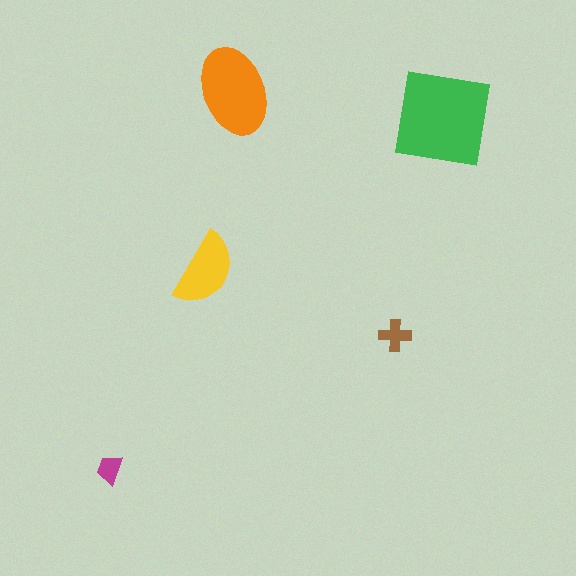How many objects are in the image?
There are 5 objects in the image.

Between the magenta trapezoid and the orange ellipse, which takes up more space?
The orange ellipse.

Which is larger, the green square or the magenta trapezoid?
The green square.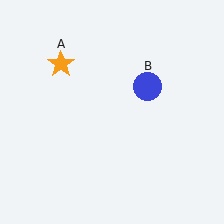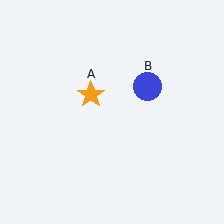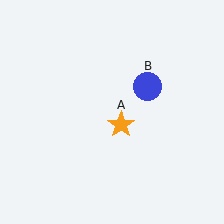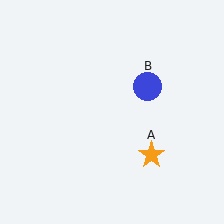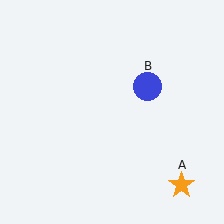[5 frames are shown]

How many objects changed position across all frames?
1 object changed position: orange star (object A).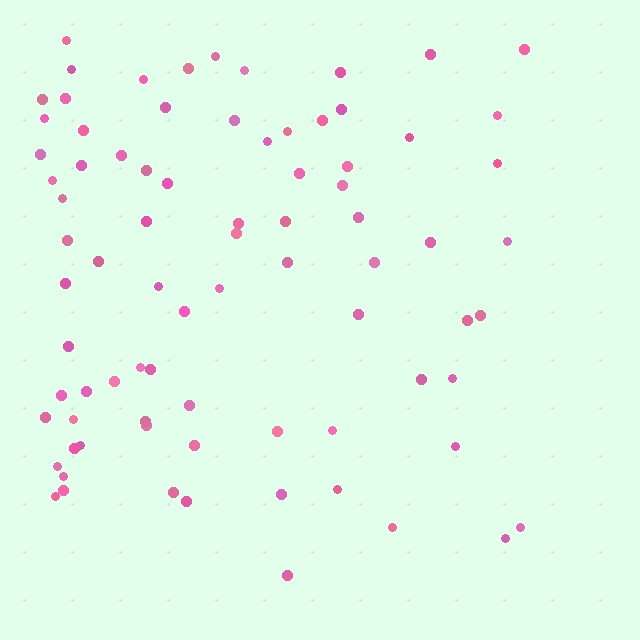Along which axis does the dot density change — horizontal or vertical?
Horizontal.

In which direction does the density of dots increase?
From right to left, with the left side densest.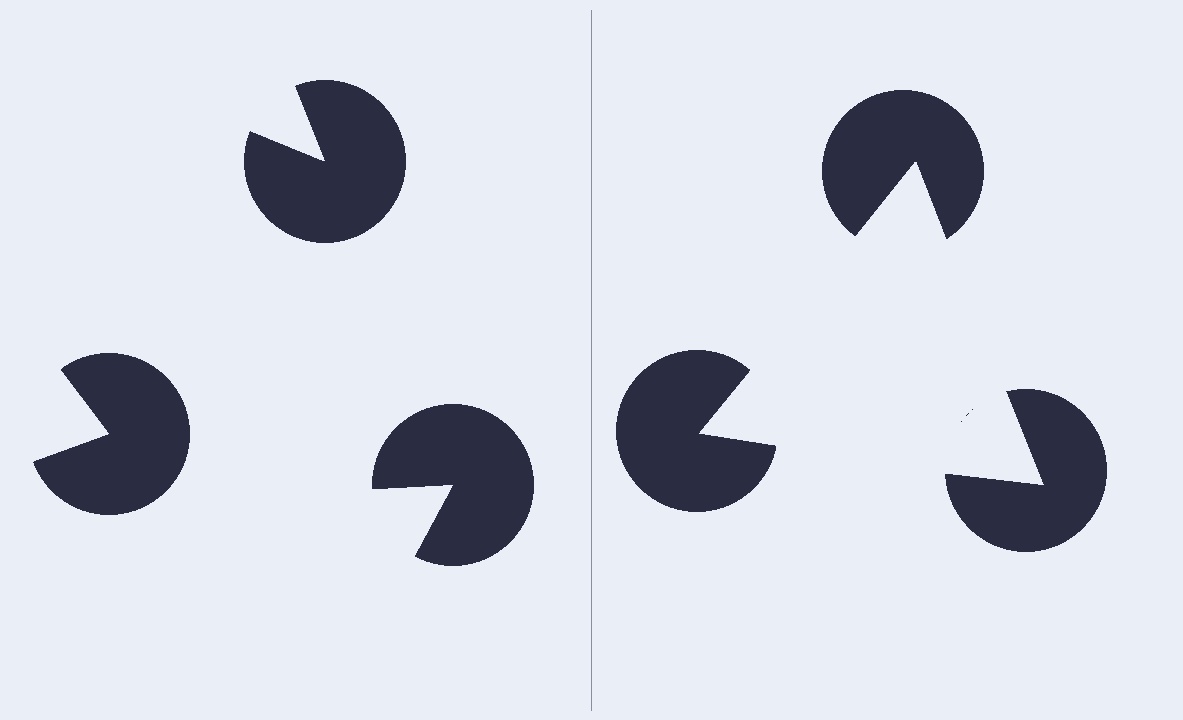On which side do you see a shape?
An illusory triangle appears on the right side. On the left side the wedge cuts are rotated, so no coherent shape forms.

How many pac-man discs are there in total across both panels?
6 — 3 on each side.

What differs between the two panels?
The pac-man discs are positioned identically on both sides; only the wedge orientations differ. On the right they align to a triangle; on the left they are misaligned.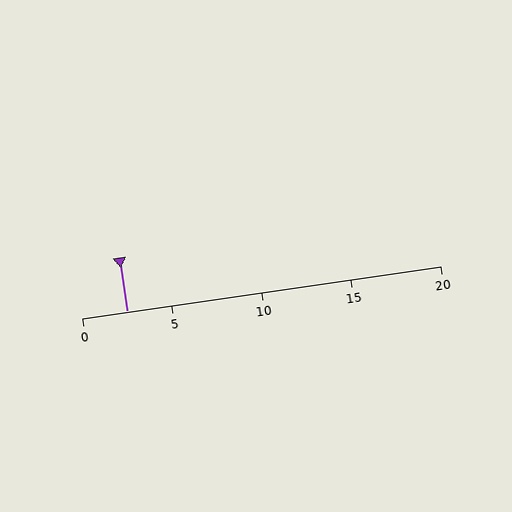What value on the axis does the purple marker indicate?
The marker indicates approximately 2.5.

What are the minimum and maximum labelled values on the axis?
The axis runs from 0 to 20.